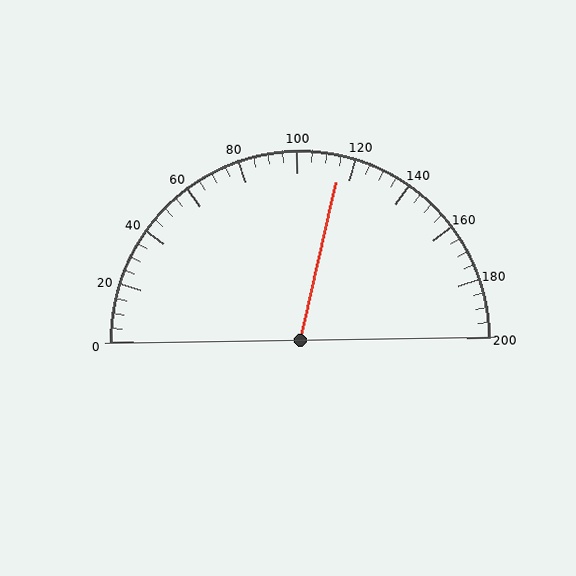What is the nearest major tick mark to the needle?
The nearest major tick mark is 120.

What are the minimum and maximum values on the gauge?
The gauge ranges from 0 to 200.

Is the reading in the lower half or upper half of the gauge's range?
The reading is in the upper half of the range (0 to 200).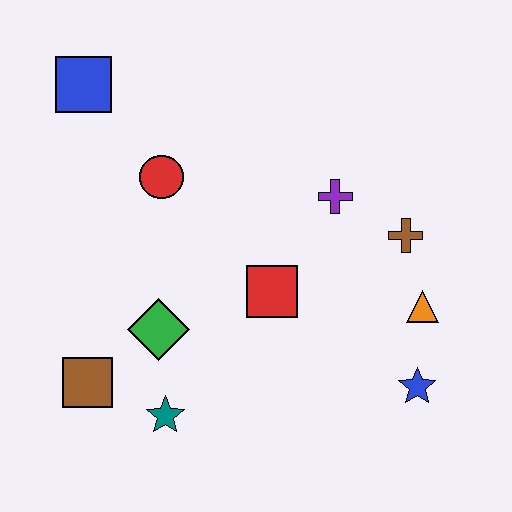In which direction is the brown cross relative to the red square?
The brown cross is to the right of the red square.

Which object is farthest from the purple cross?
The brown square is farthest from the purple cross.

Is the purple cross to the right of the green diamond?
Yes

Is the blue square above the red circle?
Yes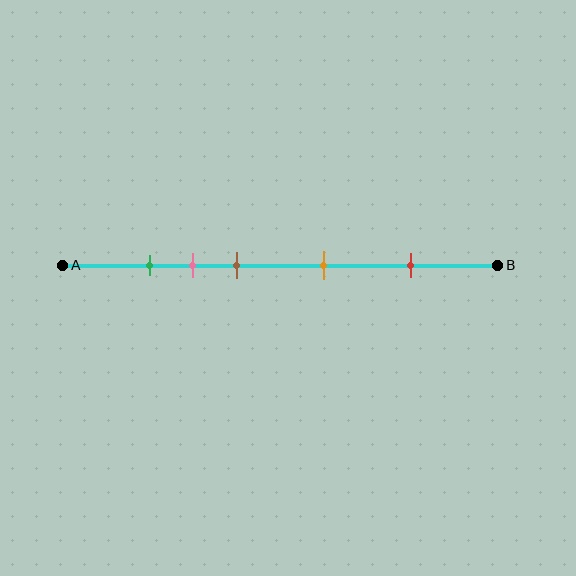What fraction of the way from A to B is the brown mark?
The brown mark is approximately 40% (0.4) of the way from A to B.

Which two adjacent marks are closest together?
The green and pink marks are the closest adjacent pair.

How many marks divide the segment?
There are 5 marks dividing the segment.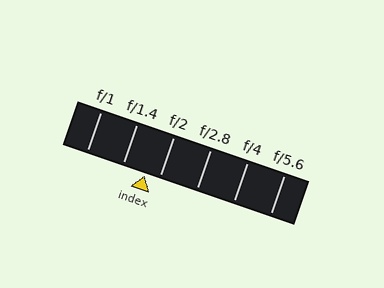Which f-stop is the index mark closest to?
The index mark is closest to f/2.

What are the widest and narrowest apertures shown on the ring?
The widest aperture shown is f/1 and the narrowest is f/5.6.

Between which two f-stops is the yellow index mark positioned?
The index mark is between f/1.4 and f/2.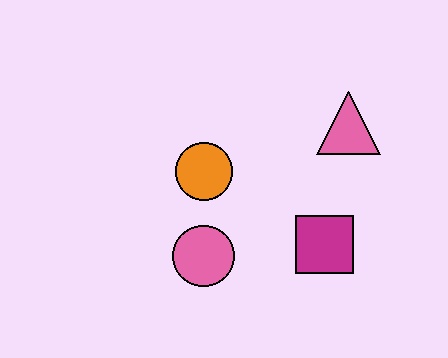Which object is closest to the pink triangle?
The magenta square is closest to the pink triangle.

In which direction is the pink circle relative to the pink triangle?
The pink circle is to the left of the pink triangle.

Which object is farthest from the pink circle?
The pink triangle is farthest from the pink circle.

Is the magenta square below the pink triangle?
Yes